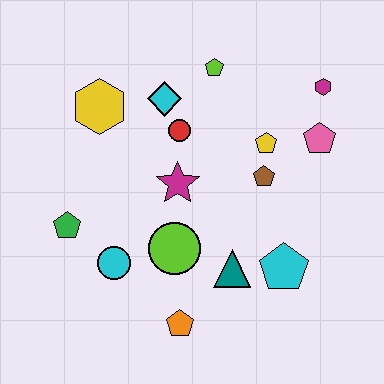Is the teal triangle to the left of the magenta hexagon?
Yes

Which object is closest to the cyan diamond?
The red circle is closest to the cyan diamond.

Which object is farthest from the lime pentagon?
The orange pentagon is farthest from the lime pentagon.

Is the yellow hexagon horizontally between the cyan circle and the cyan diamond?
No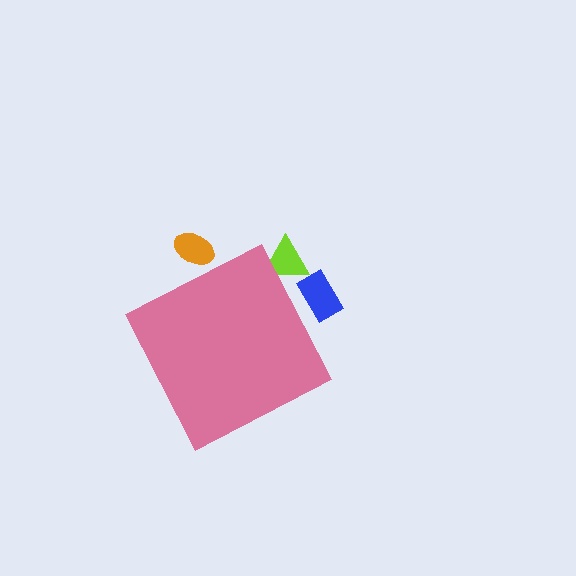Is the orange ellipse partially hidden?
Yes, the orange ellipse is partially hidden behind the pink diamond.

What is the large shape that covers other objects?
A pink diamond.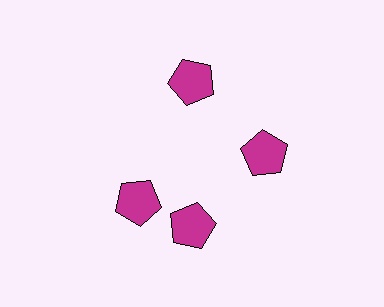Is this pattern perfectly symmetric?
No. The 4 magenta pentagons are arranged in a ring, but one element near the 9 o'clock position is rotated out of alignment along the ring, breaking the 4-fold rotational symmetry.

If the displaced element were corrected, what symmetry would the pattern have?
It would have 4-fold rotational symmetry — the pattern would map onto itself every 90 degrees.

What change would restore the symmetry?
The symmetry would be restored by rotating it back into even spacing with its neighbors so that all 4 pentagons sit at equal angles and equal distance from the center.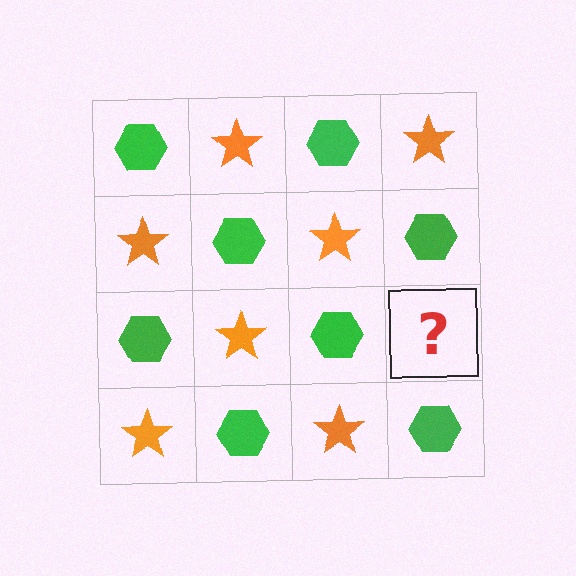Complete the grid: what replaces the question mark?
The question mark should be replaced with an orange star.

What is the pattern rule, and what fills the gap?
The rule is that it alternates green hexagon and orange star in a checkerboard pattern. The gap should be filled with an orange star.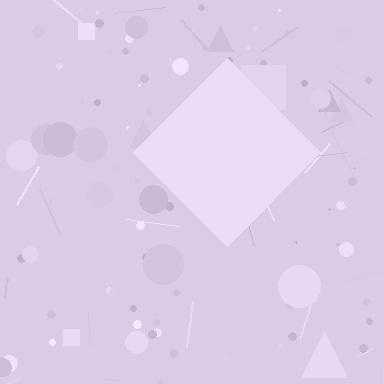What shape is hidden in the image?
A diamond is hidden in the image.